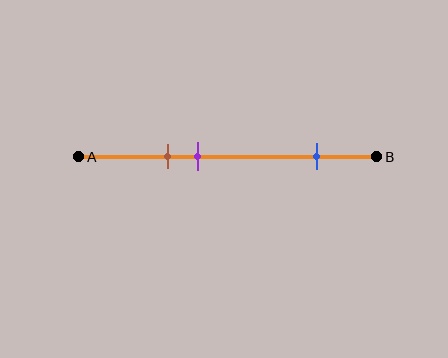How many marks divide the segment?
There are 3 marks dividing the segment.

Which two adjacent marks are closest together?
The brown and purple marks are the closest adjacent pair.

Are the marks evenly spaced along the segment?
No, the marks are not evenly spaced.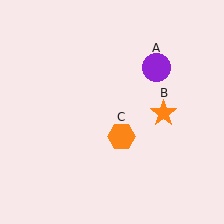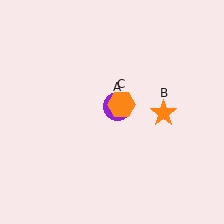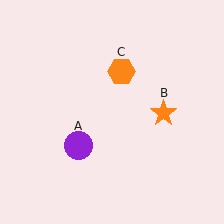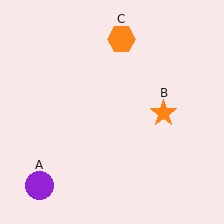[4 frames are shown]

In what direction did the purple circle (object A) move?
The purple circle (object A) moved down and to the left.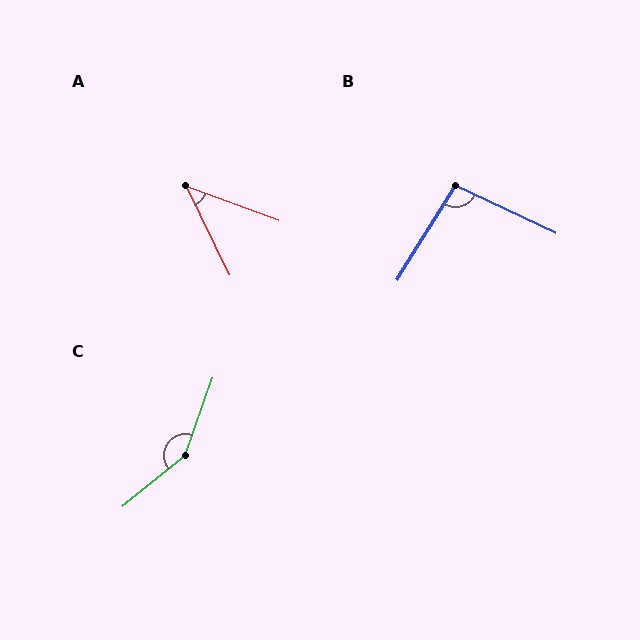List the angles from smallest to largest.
A (44°), B (96°), C (148°).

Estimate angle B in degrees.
Approximately 96 degrees.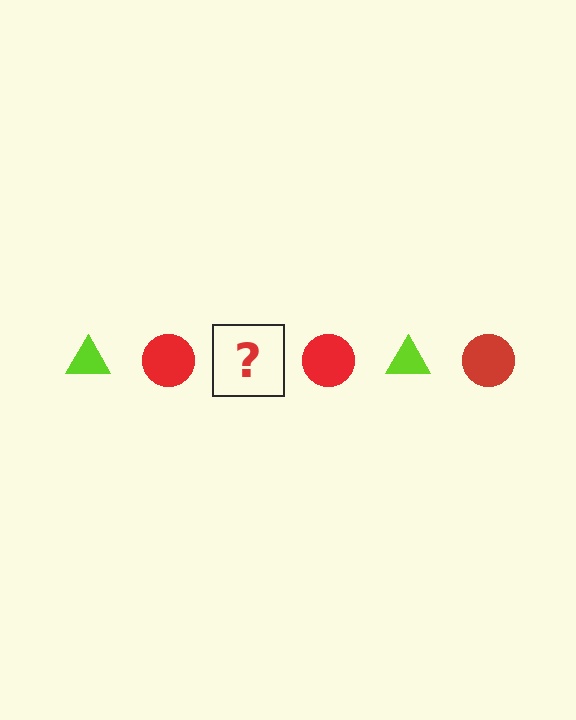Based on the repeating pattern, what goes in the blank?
The blank should be a lime triangle.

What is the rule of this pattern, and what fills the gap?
The rule is that the pattern alternates between lime triangle and red circle. The gap should be filled with a lime triangle.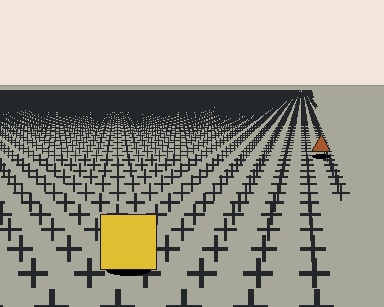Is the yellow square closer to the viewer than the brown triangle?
Yes. The yellow square is closer — you can tell from the texture gradient: the ground texture is coarser near it.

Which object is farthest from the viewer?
The brown triangle is farthest from the viewer. It appears smaller and the ground texture around it is denser.